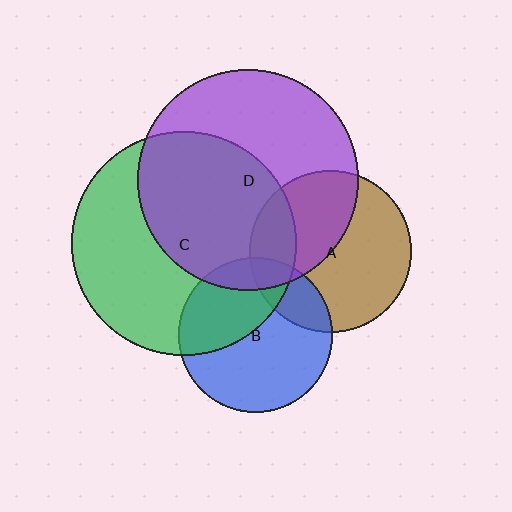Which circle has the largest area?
Circle C (green).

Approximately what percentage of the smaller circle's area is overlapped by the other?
Approximately 20%.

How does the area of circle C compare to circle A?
Approximately 1.9 times.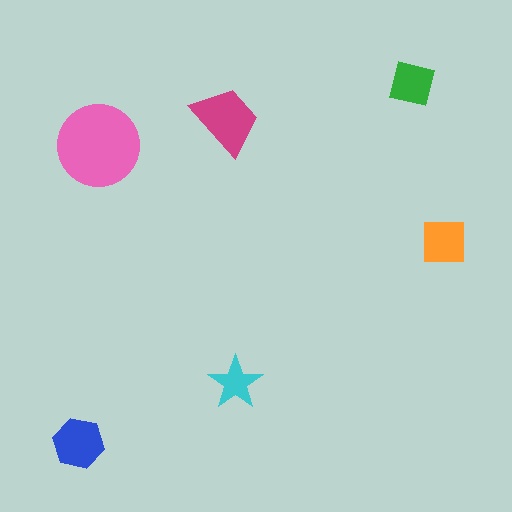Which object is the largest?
The pink circle.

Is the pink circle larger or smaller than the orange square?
Larger.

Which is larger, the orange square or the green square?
The orange square.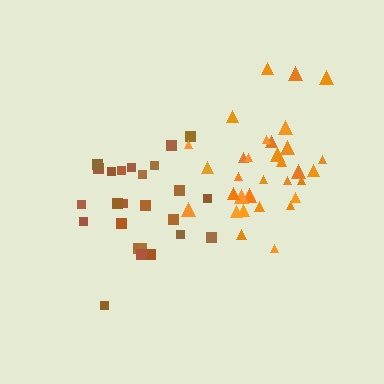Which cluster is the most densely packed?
Orange.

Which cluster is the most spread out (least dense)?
Brown.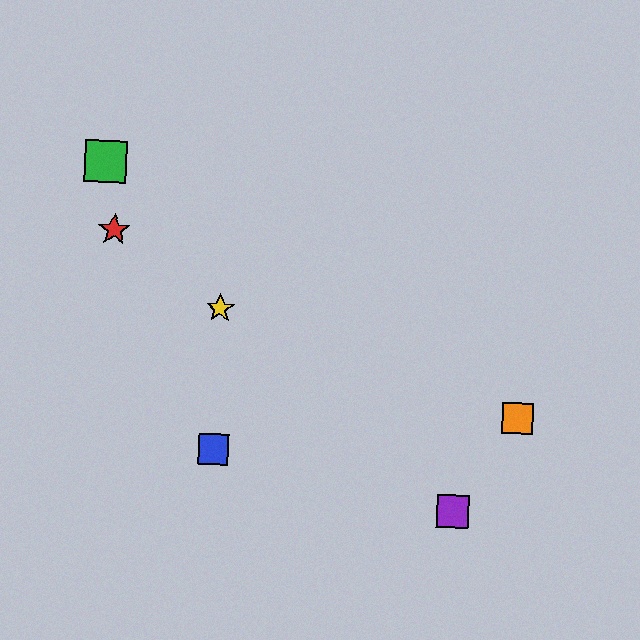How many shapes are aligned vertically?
2 shapes (the blue square, the yellow star) are aligned vertically.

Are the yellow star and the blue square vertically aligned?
Yes, both are at x≈220.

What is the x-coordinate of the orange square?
The orange square is at x≈518.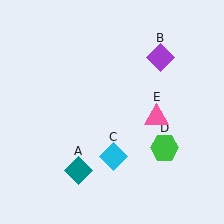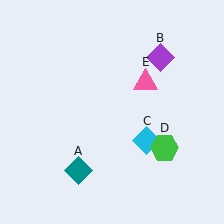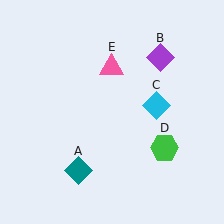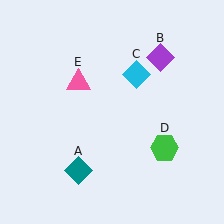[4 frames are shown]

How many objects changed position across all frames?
2 objects changed position: cyan diamond (object C), pink triangle (object E).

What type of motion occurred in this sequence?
The cyan diamond (object C), pink triangle (object E) rotated counterclockwise around the center of the scene.